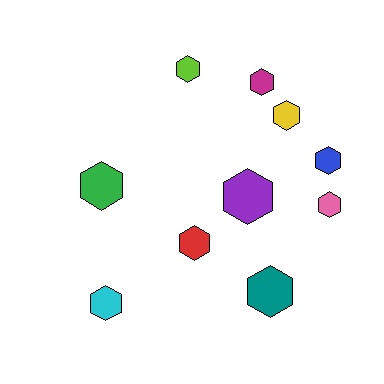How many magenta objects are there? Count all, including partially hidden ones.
There is 1 magenta object.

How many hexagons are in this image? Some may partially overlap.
There are 10 hexagons.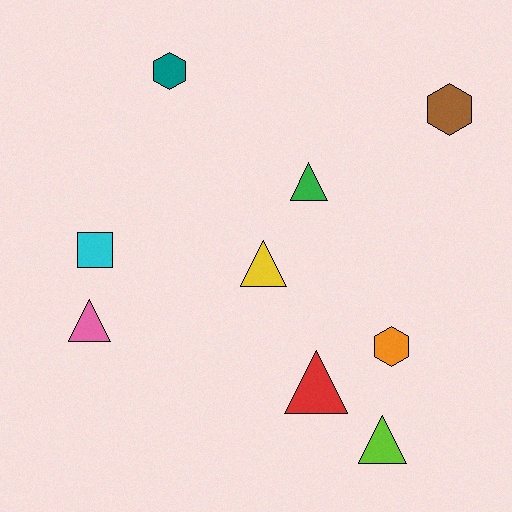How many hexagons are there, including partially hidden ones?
There are 3 hexagons.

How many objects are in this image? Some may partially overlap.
There are 9 objects.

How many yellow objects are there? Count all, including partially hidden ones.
There is 1 yellow object.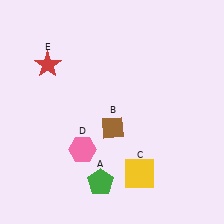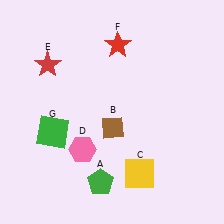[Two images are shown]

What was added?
A red star (F), a green square (G) were added in Image 2.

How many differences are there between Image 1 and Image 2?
There are 2 differences between the two images.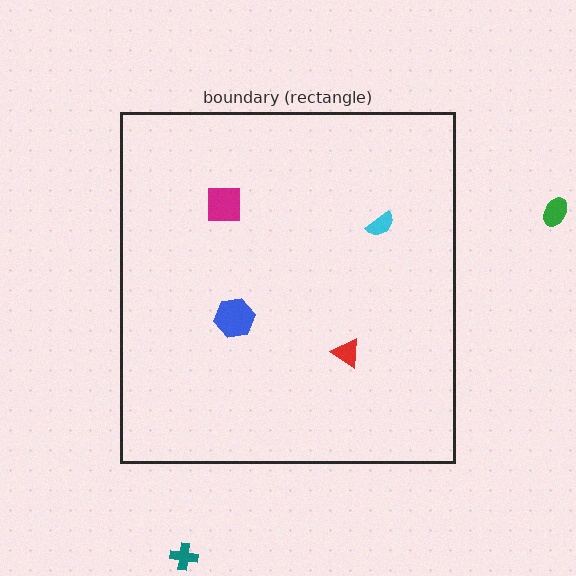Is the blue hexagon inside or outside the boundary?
Inside.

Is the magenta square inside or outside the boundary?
Inside.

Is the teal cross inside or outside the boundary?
Outside.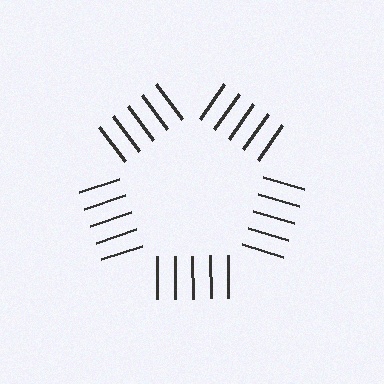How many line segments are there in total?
25 — 5 along each of the 5 edges.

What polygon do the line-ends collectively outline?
An illusory pentagon — the line segments terminate on its edges but no continuous stroke is drawn.